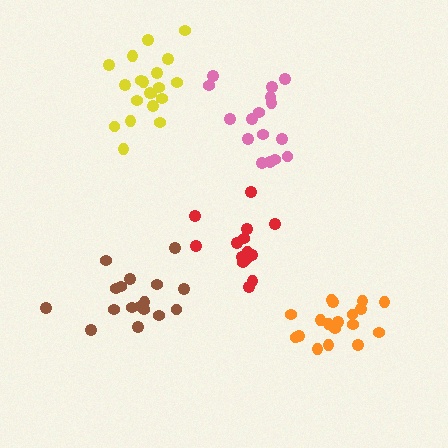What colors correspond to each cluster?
The clusters are colored: red, orange, yellow, pink, brown.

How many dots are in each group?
Group 1: 14 dots, Group 2: 18 dots, Group 3: 20 dots, Group 4: 16 dots, Group 5: 17 dots (85 total).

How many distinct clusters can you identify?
There are 5 distinct clusters.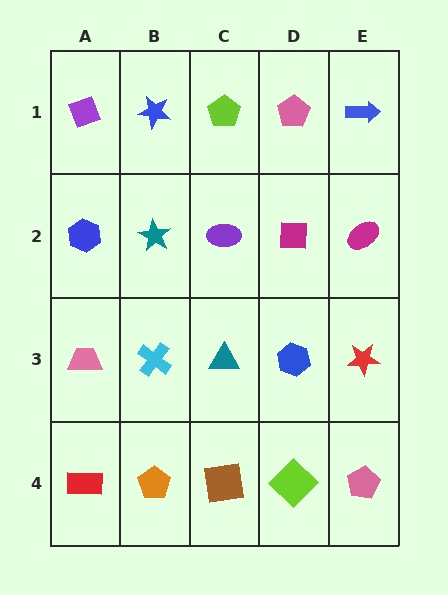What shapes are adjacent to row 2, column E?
A blue arrow (row 1, column E), a red star (row 3, column E), a magenta square (row 2, column D).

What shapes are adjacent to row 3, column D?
A magenta square (row 2, column D), a lime diamond (row 4, column D), a teal triangle (row 3, column C), a red star (row 3, column E).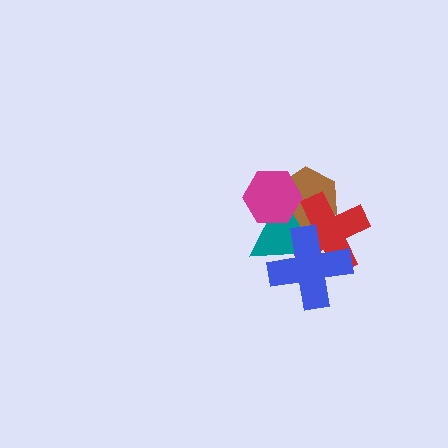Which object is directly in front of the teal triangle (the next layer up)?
The magenta hexagon is directly in front of the teal triangle.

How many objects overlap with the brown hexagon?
3 objects overlap with the brown hexagon.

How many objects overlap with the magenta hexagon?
2 objects overlap with the magenta hexagon.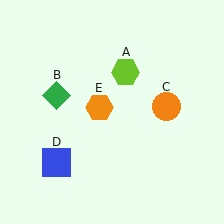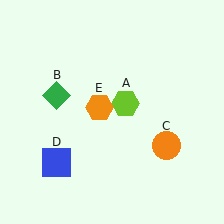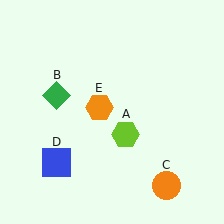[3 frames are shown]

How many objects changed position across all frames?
2 objects changed position: lime hexagon (object A), orange circle (object C).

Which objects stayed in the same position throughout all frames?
Green diamond (object B) and blue square (object D) and orange hexagon (object E) remained stationary.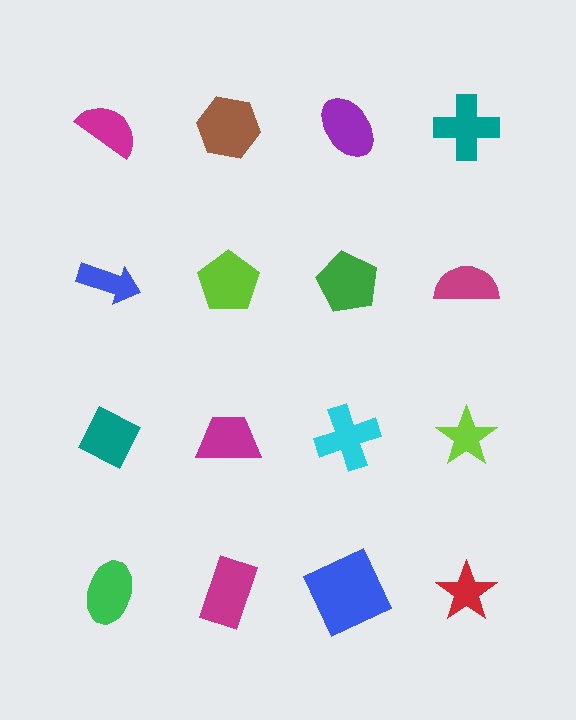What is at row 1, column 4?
A teal cross.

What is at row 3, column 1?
A teal diamond.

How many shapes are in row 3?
4 shapes.